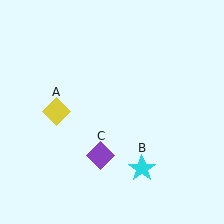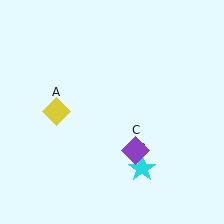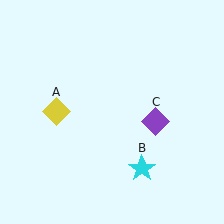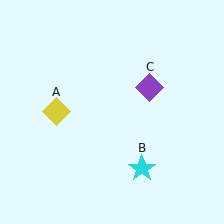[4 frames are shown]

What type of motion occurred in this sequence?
The purple diamond (object C) rotated counterclockwise around the center of the scene.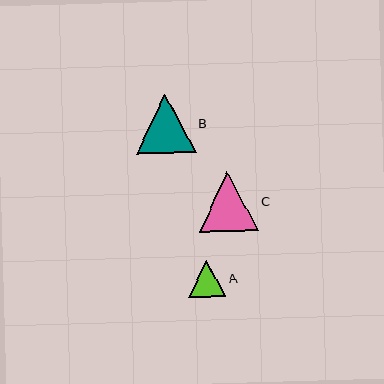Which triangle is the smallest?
Triangle A is the smallest with a size of approximately 37 pixels.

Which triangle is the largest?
Triangle B is the largest with a size of approximately 60 pixels.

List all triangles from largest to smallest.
From largest to smallest: B, C, A.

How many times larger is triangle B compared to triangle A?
Triangle B is approximately 1.6 times the size of triangle A.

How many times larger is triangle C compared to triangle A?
Triangle C is approximately 1.6 times the size of triangle A.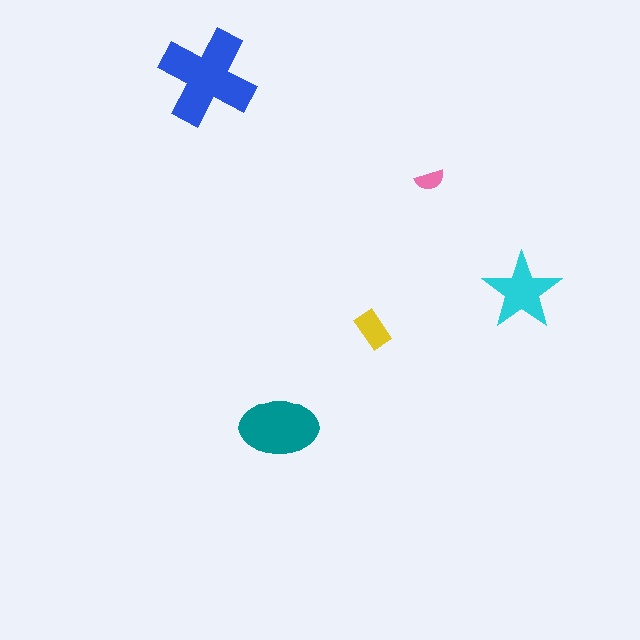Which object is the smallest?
The pink semicircle.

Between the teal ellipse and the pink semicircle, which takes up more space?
The teal ellipse.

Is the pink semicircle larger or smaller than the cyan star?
Smaller.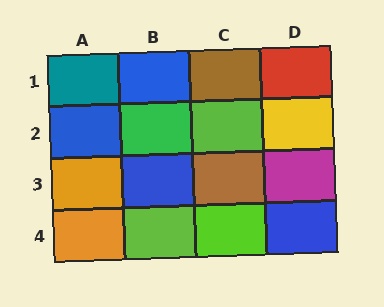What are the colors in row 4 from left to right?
Orange, lime, lime, blue.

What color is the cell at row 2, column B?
Green.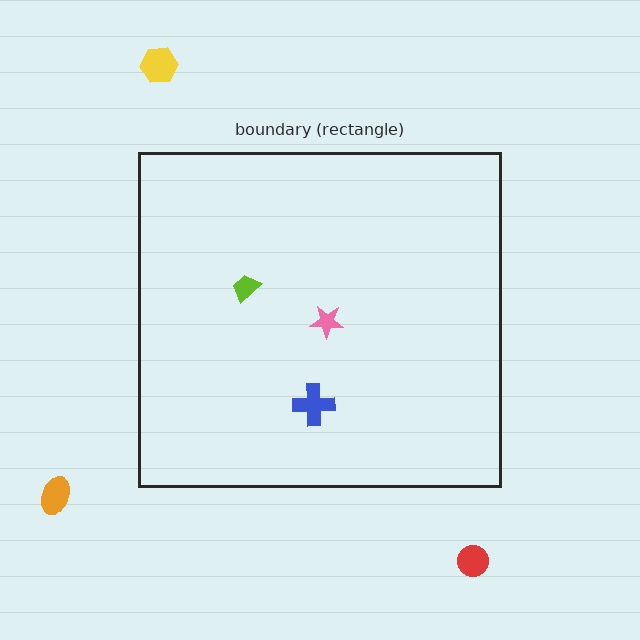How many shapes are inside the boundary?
3 inside, 3 outside.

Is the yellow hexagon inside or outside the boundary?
Outside.